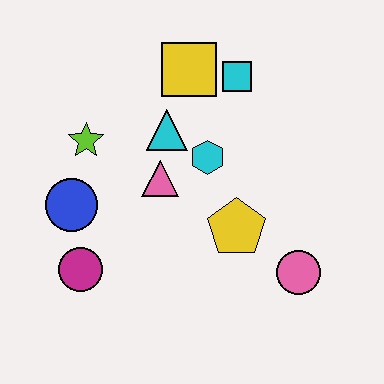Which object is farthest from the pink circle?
The lime star is farthest from the pink circle.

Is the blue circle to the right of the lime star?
No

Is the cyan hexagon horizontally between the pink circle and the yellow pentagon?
No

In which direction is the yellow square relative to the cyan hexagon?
The yellow square is above the cyan hexagon.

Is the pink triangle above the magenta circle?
Yes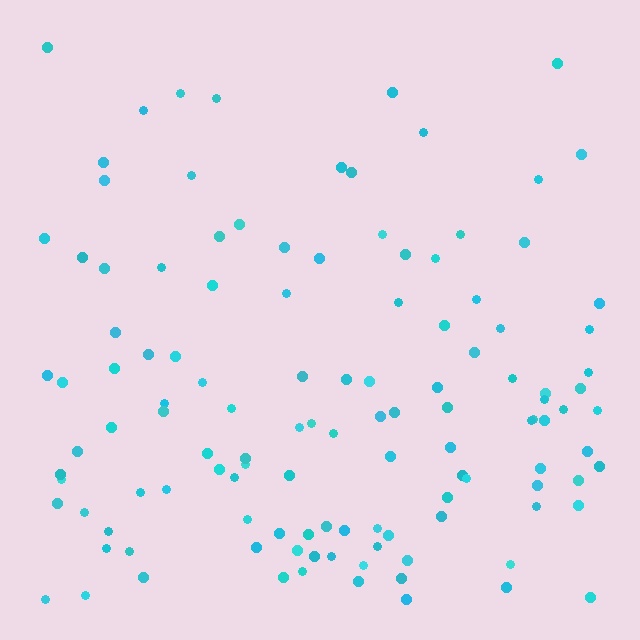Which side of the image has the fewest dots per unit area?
The top.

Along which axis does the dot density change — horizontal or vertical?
Vertical.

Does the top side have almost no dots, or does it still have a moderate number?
Still a moderate number, just noticeably fewer than the bottom.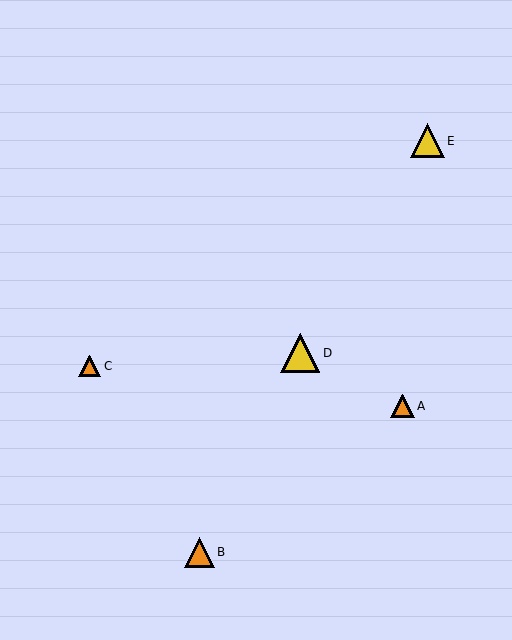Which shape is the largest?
The yellow triangle (labeled D) is the largest.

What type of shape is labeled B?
Shape B is an orange triangle.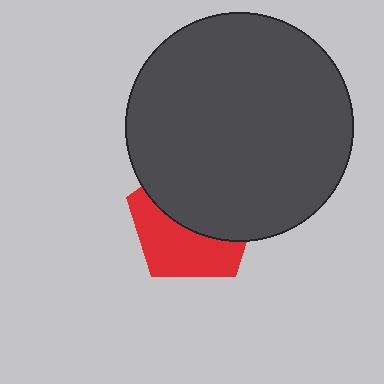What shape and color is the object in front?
The object in front is a dark gray circle.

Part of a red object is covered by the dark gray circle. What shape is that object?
It is a pentagon.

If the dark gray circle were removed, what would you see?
You would see the complete red pentagon.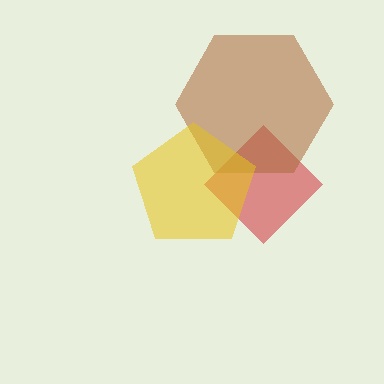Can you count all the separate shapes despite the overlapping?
Yes, there are 3 separate shapes.